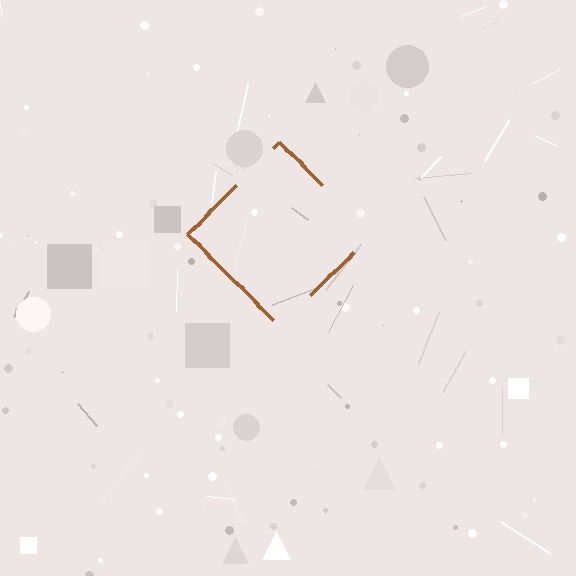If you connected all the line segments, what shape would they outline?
They would outline a diamond.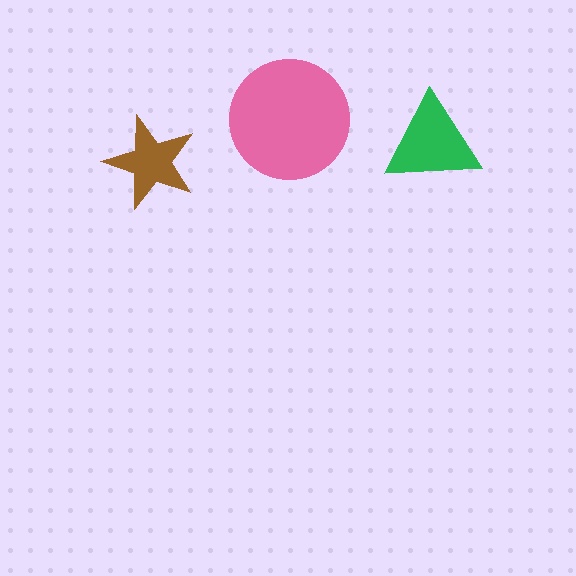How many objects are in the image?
There are 3 objects in the image.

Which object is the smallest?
The brown star.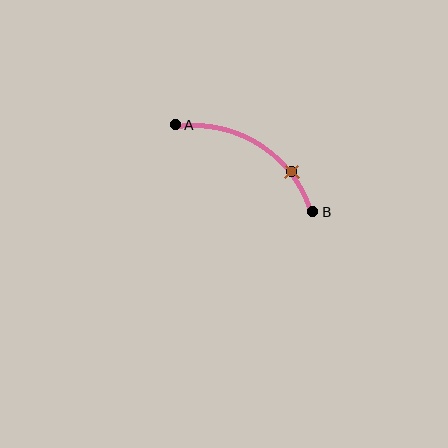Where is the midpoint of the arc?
The arc midpoint is the point on the curve farthest from the straight line joining A and B. It sits above that line.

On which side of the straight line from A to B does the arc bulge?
The arc bulges above the straight line connecting A and B.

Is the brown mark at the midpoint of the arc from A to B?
No. The brown mark lies on the arc but is closer to endpoint B. The arc midpoint would be at the point on the curve equidistant along the arc from both A and B.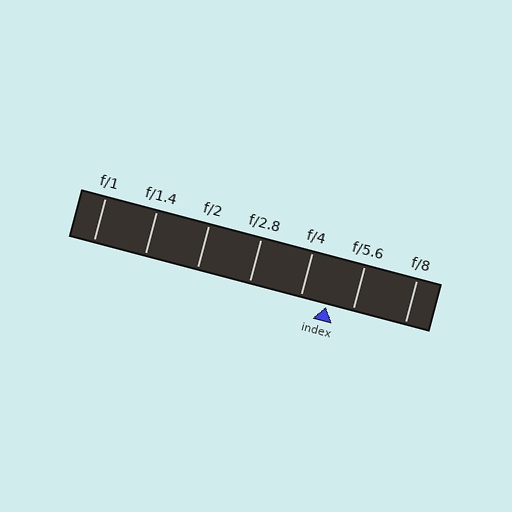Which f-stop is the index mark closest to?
The index mark is closest to f/4.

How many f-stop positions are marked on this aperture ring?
There are 7 f-stop positions marked.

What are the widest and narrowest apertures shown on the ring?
The widest aperture shown is f/1 and the narrowest is f/8.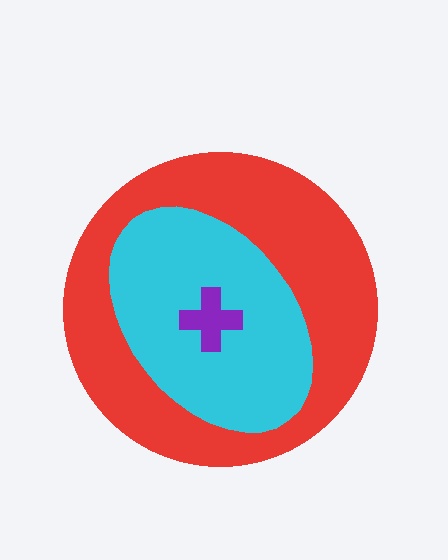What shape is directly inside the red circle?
The cyan ellipse.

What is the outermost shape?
The red circle.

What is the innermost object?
The purple cross.